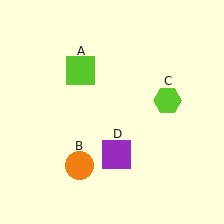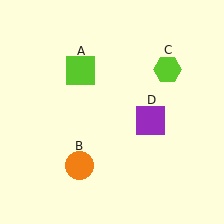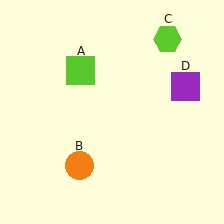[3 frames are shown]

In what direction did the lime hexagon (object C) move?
The lime hexagon (object C) moved up.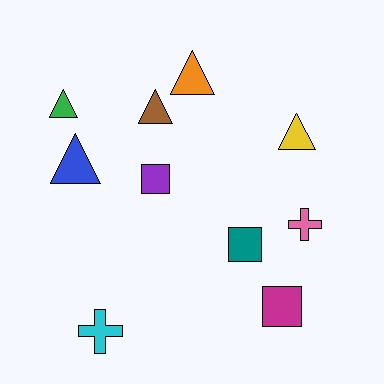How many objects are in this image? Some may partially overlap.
There are 10 objects.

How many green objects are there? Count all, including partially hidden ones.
There is 1 green object.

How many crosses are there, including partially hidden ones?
There are 2 crosses.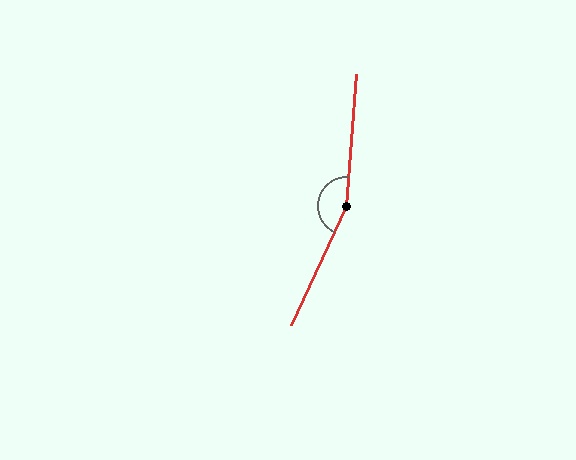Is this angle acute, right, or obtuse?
It is obtuse.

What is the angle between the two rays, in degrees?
Approximately 159 degrees.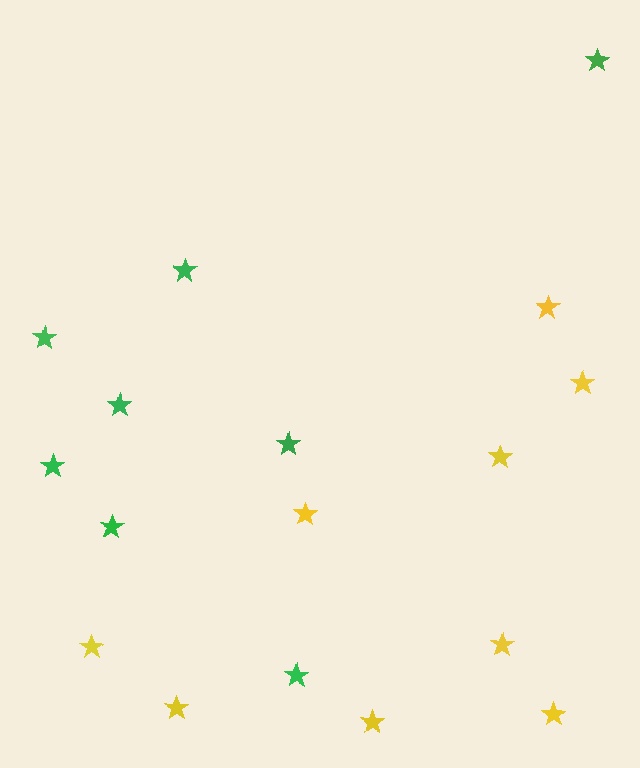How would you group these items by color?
There are 2 groups: one group of green stars (8) and one group of yellow stars (9).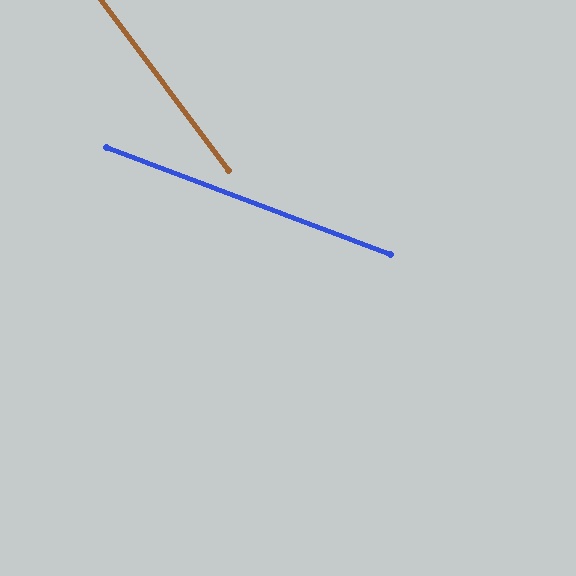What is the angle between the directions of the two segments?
Approximately 33 degrees.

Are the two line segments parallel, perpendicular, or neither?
Neither parallel nor perpendicular — they differ by about 33°.